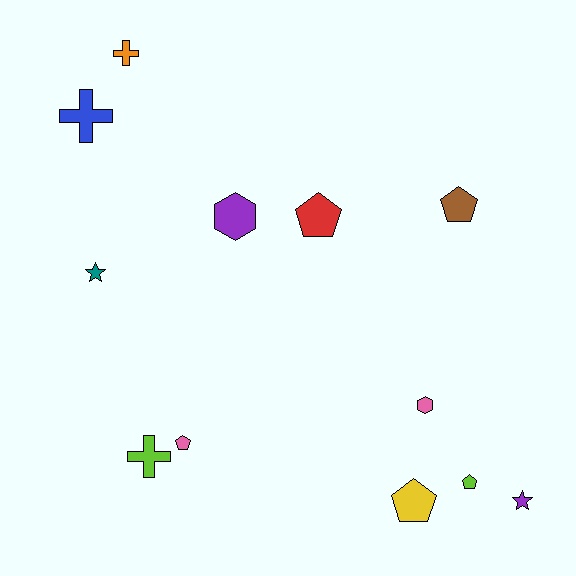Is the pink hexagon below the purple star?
No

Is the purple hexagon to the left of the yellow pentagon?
Yes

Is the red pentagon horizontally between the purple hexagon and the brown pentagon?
Yes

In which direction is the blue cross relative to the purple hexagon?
The blue cross is to the left of the purple hexagon.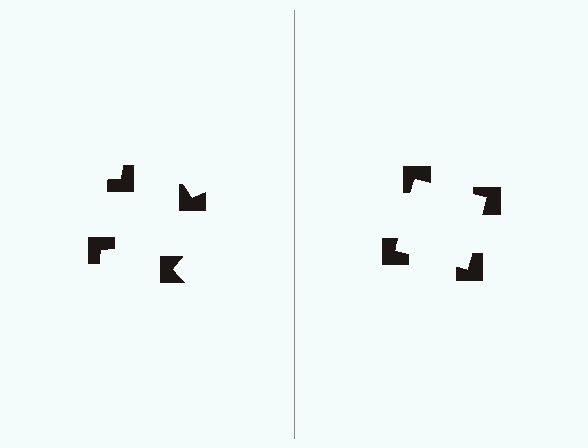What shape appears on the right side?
An illusory square.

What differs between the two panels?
The notched squares are positioned identically on both sides; only the wedge orientations differ. On the right they align to a square; on the left they are misaligned.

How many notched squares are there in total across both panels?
8 — 4 on each side.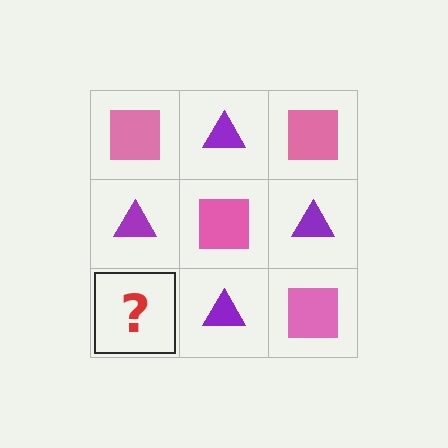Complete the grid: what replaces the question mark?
The question mark should be replaced with a pink square.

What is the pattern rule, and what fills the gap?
The rule is that it alternates pink square and purple triangle in a checkerboard pattern. The gap should be filled with a pink square.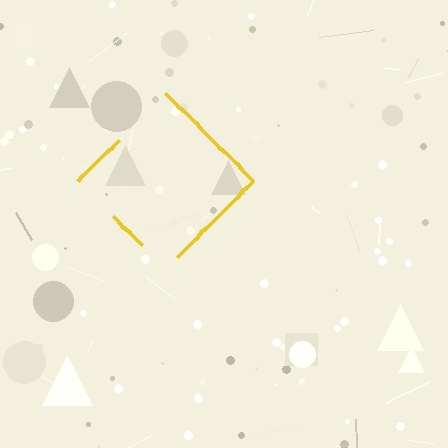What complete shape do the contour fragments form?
The contour fragments form a diamond.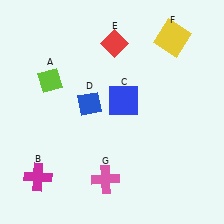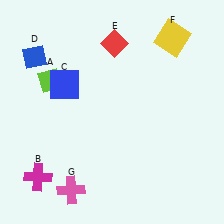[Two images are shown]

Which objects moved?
The objects that moved are: the blue square (C), the blue diamond (D), the pink cross (G).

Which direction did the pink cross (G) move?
The pink cross (G) moved left.